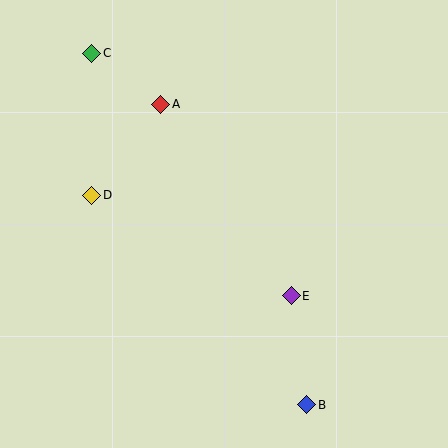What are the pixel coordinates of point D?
Point D is at (92, 195).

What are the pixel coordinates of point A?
Point A is at (161, 104).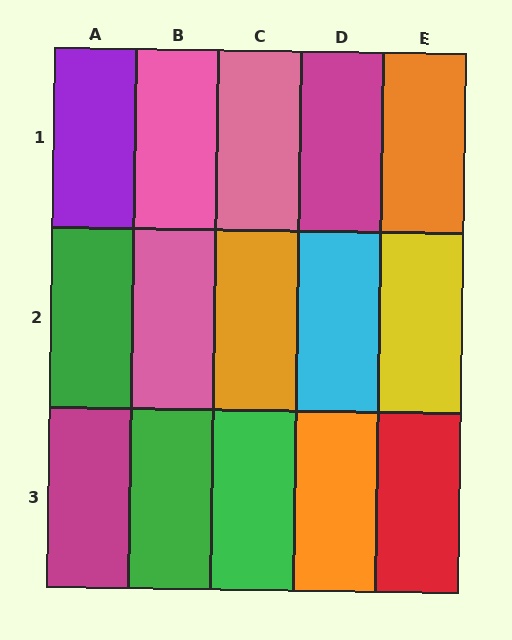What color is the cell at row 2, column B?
Pink.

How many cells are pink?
3 cells are pink.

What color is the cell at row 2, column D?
Cyan.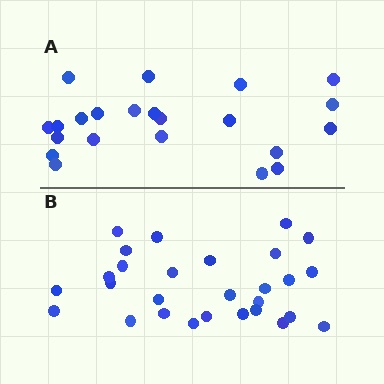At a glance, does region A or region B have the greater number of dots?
Region B (the bottom region) has more dots.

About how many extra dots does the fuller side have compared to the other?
Region B has about 6 more dots than region A.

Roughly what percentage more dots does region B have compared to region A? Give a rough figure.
About 25% more.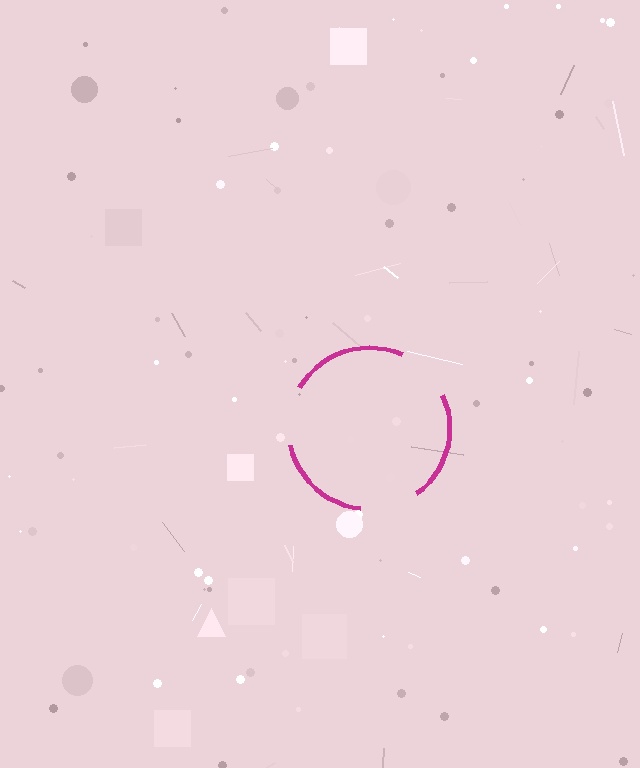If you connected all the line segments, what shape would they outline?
They would outline a circle.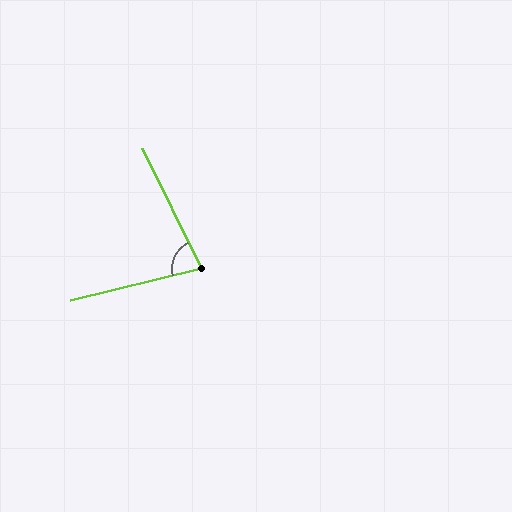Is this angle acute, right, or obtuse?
It is acute.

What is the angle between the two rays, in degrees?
Approximately 78 degrees.